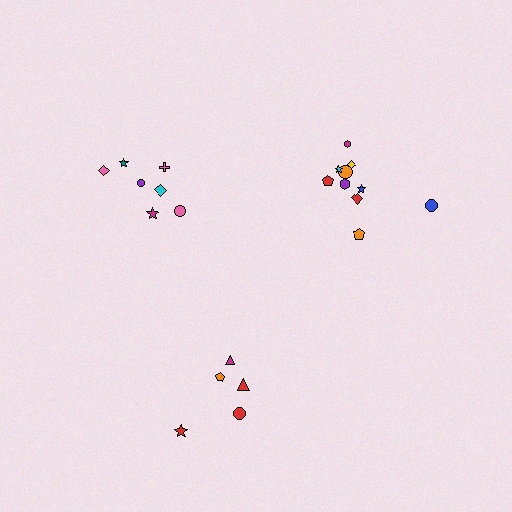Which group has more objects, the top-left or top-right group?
The top-right group.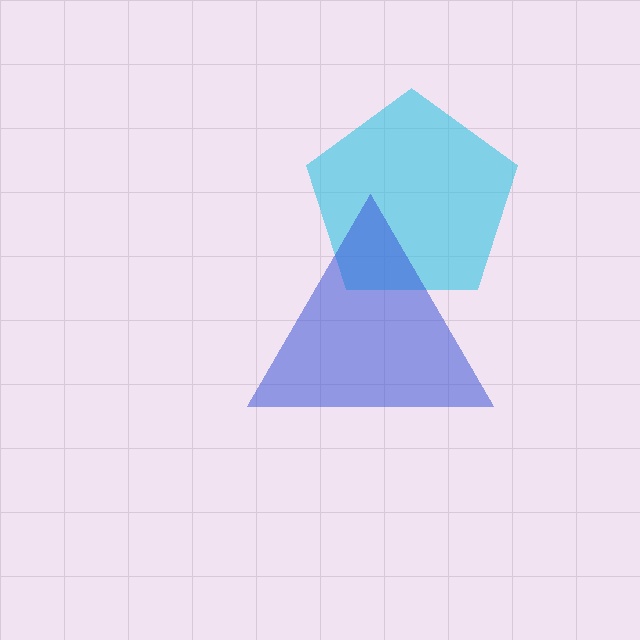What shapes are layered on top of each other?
The layered shapes are: a cyan pentagon, a blue triangle.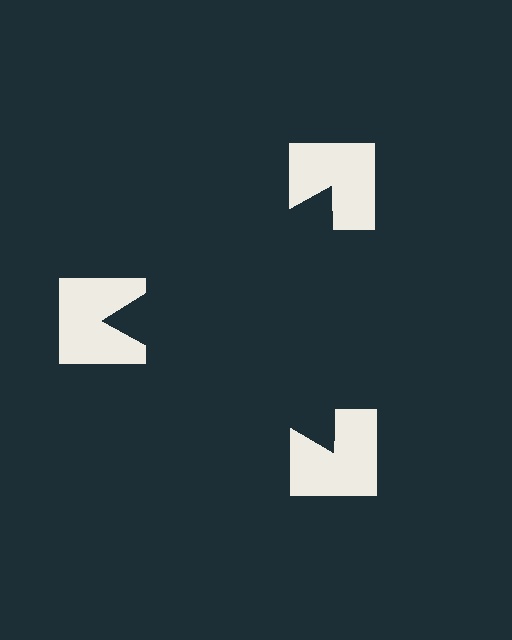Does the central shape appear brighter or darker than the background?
It typically appears slightly darker than the background, even though no actual brightness change is drawn.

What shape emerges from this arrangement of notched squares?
An illusory triangle — its edges are inferred from the aligned wedge cuts in the notched squares, not physically drawn.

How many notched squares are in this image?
There are 3 — one at each vertex of the illusory triangle.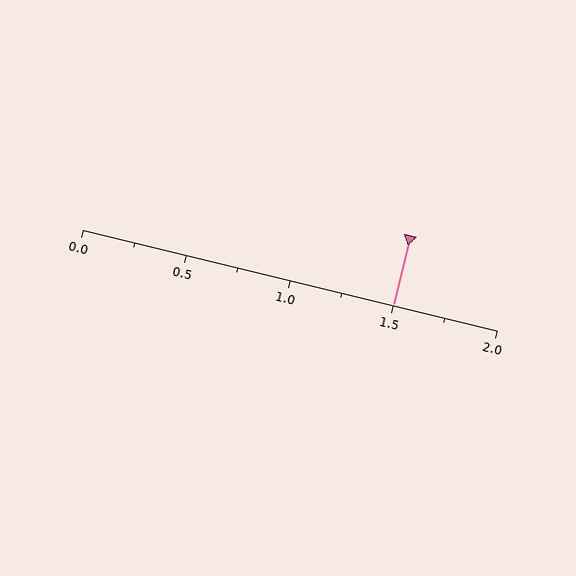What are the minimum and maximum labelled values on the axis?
The axis runs from 0.0 to 2.0.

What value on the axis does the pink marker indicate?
The marker indicates approximately 1.5.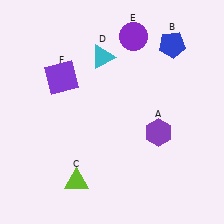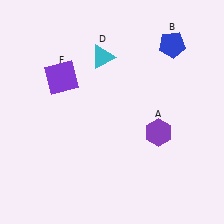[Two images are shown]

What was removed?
The lime triangle (C), the purple circle (E) were removed in Image 2.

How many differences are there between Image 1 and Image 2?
There are 2 differences between the two images.